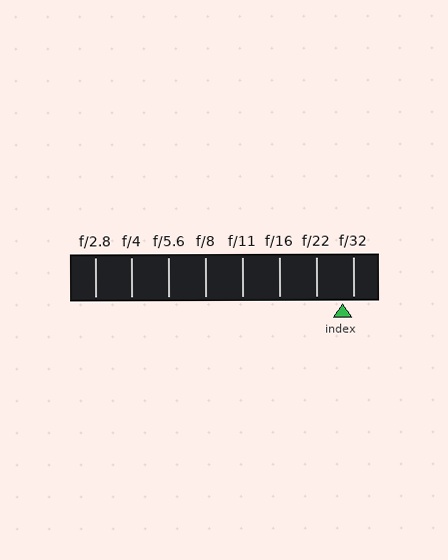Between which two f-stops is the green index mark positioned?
The index mark is between f/22 and f/32.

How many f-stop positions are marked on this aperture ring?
There are 8 f-stop positions marked.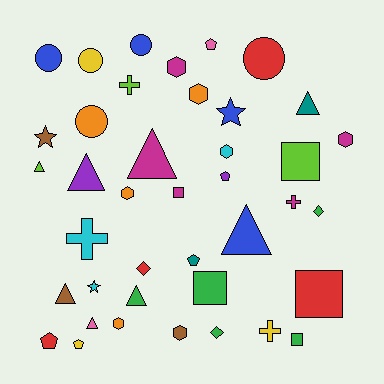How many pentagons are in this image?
There are 5 pentagons.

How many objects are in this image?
There are 40 objects.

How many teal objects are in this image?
There are 2 teal objects.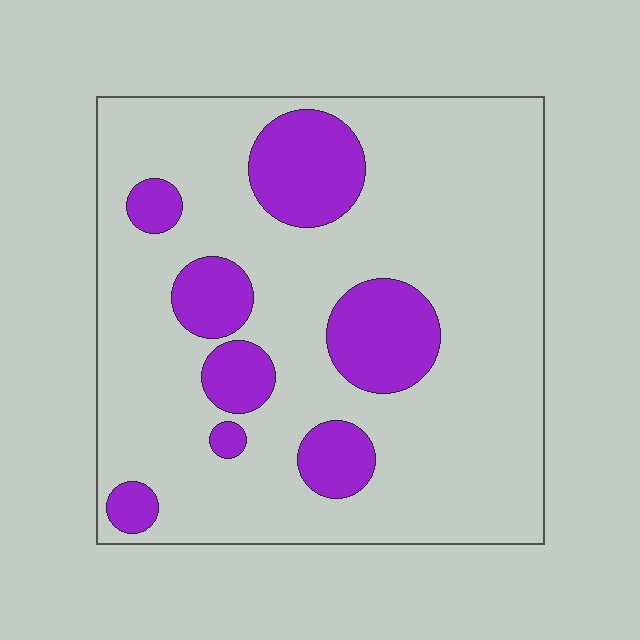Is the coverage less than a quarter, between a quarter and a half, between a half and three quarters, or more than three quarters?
Less than a quarter.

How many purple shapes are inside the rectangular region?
8.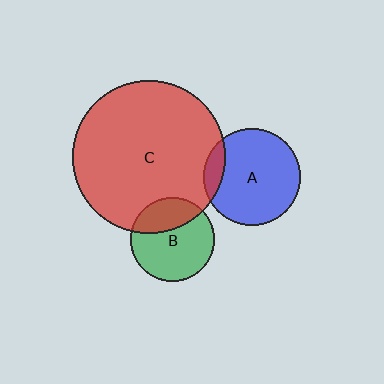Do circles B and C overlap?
Yes.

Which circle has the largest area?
Circle C (red).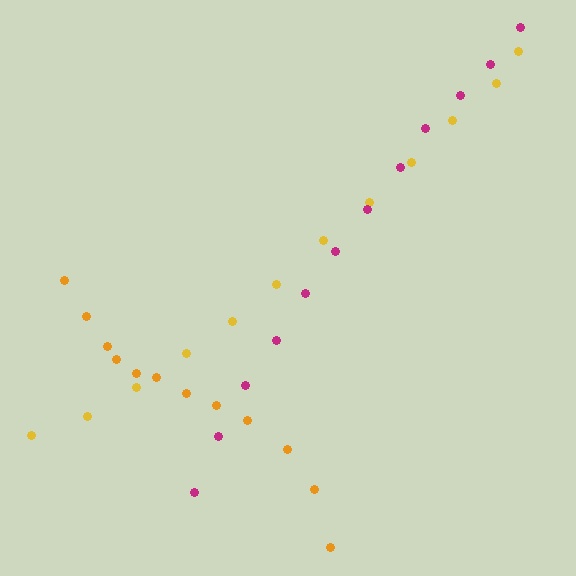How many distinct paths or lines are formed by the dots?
There are 3 distinct paths.